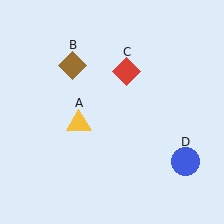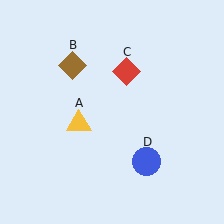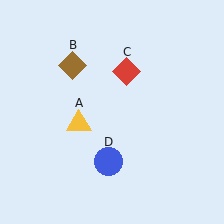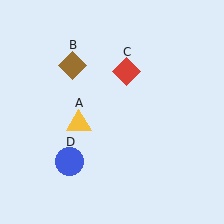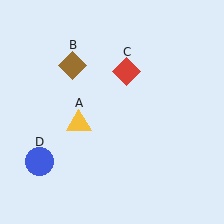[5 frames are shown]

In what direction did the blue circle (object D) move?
The blue circle (object D) moved left.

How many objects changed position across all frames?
1 object changed position: blue circle (object D).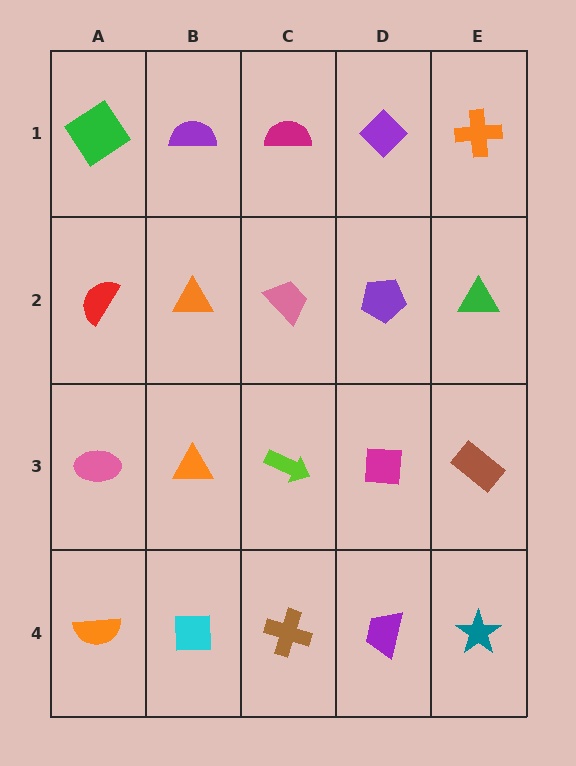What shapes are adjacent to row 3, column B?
An orange triangle (row 2, column B), a cyan square (row 4, column B), a pink ellipse (row 3, column A), a lime arrow (row 3, column C).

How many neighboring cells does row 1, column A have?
2.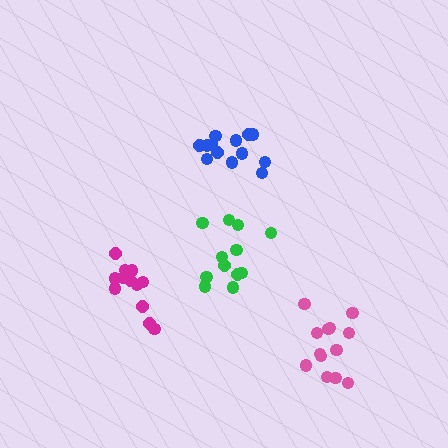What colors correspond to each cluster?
The clusters are colored: blue, magenta, green, pink.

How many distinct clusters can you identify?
There are 4 distinct clusters.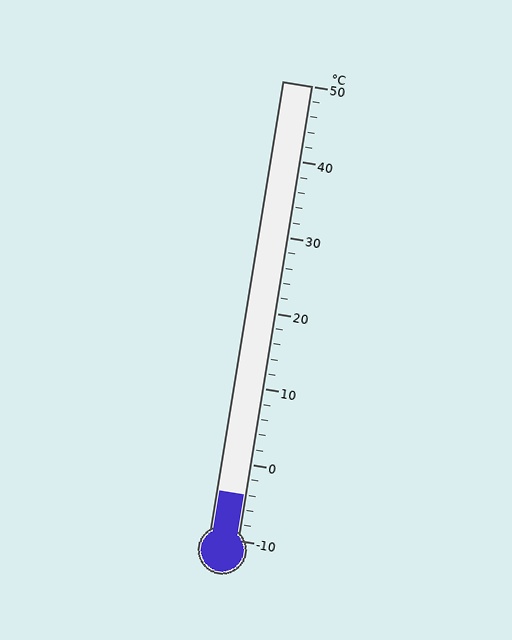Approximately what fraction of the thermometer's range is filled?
The thermometer is filled to approximately 10% of its range.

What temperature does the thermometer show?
The thermometer shows approximately -4°C.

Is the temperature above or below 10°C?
The temperature is below 10°C.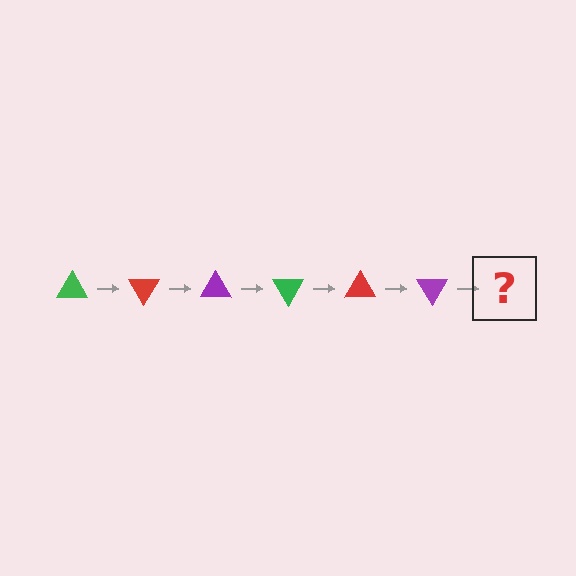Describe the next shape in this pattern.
It should be a green triangle, rotated 360 degrees from the start.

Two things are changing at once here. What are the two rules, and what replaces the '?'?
The two rules are that it rotates 60 degrees each step and the color cycles through green, red, and purple. The '?' should be a green triangle, rotated 360 degrees from the start.